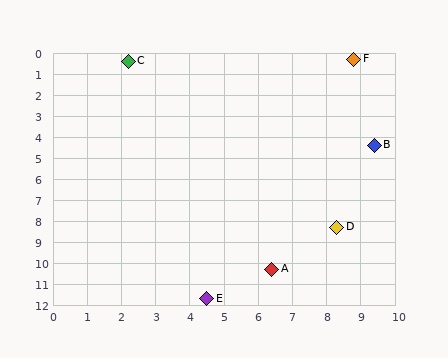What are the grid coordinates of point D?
Point D is at approximately (8.3, 8.3).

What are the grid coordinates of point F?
Point F is at approximately (8.8, 0.3).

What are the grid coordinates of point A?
Point A is at approximately (6.4, 10.3).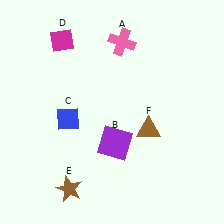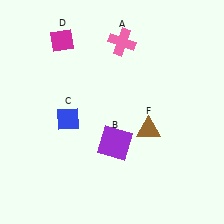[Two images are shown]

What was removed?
The brown star (E) was removed in Image 2.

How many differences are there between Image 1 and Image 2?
There is 1 difference between the two images.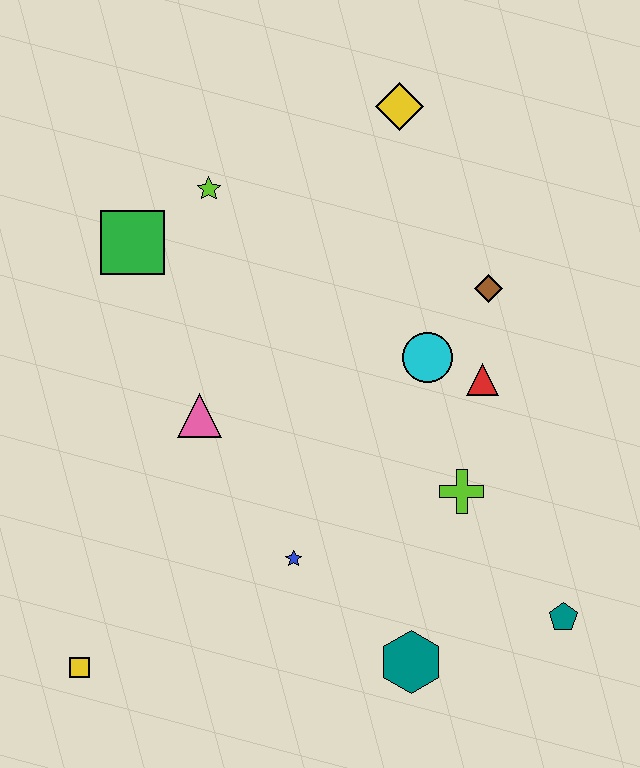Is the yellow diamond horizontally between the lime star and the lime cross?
Yes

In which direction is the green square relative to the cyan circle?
The green square is to the left of the cyan circle.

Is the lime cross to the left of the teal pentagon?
Yes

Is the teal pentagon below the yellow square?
No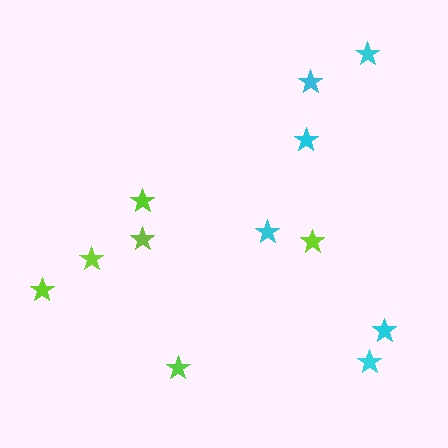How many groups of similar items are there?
There are 2 groups: one group of cyan stars (6) and one group of lime stars (6).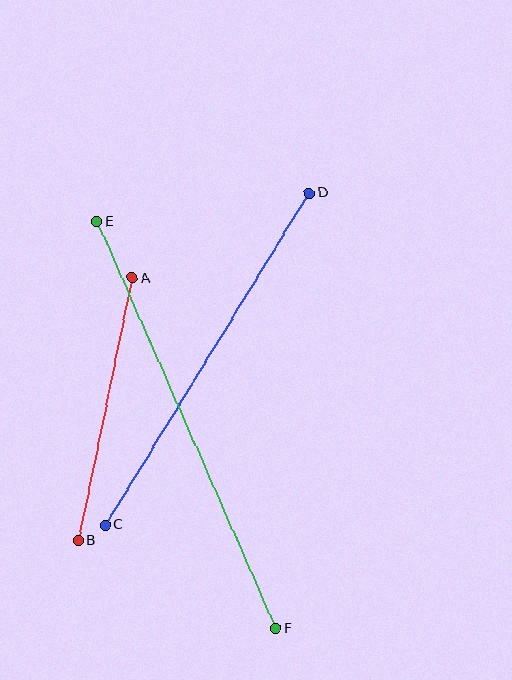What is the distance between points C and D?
The distance is approximately 389 pixels.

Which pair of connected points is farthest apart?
Points E and F are farthest apart.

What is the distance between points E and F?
The distance is approximately 445 pixels.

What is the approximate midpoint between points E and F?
The midpoint is at approximately (186, 425) pixels.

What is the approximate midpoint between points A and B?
The midpoint is at approximately (105, 409) pixels.